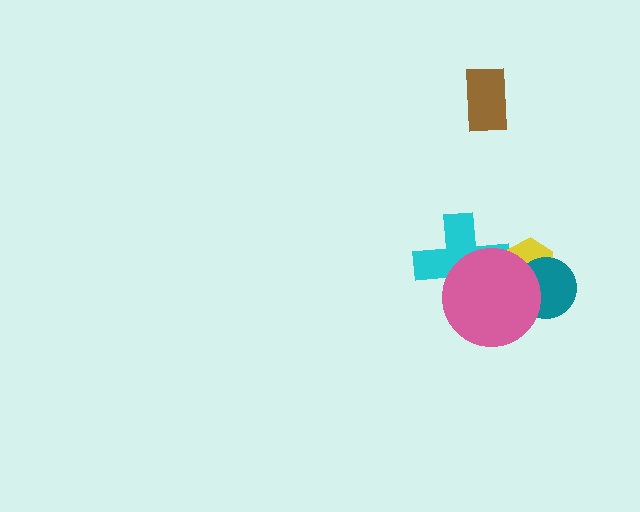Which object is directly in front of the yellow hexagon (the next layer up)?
The teal circle is directly in front of the yellow hexagon.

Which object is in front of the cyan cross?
The pink circle is in front of the cyan cross.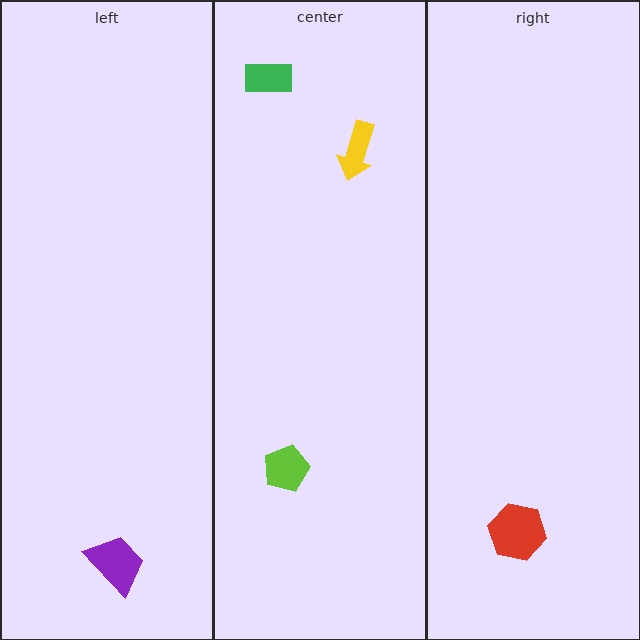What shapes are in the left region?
The purple trapezoid.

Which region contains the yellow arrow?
The center region.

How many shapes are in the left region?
1.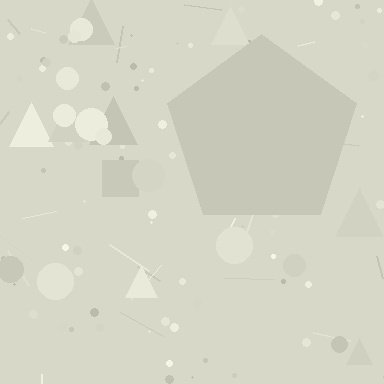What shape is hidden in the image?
A pentagon is hidden in the image.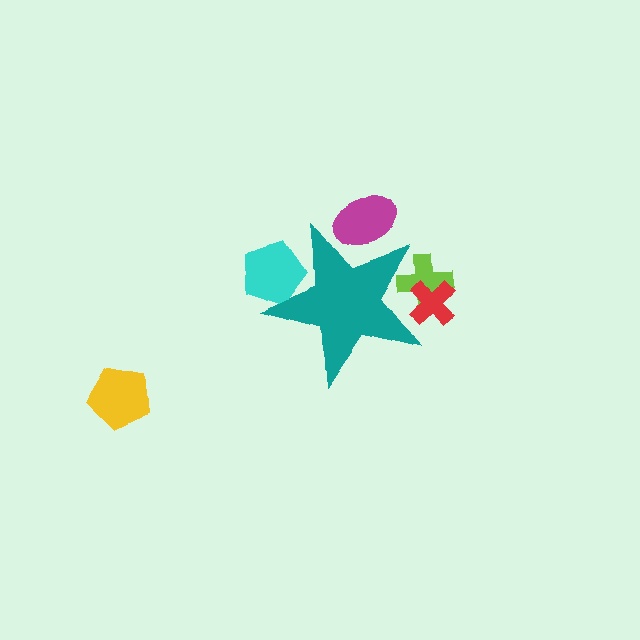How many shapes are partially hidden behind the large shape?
4 shapes are partially hidden.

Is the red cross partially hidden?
Yes, the red cross is partially hidden behind the teal star.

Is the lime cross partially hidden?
Yes, the lime cross is partially hidden behind the teal star.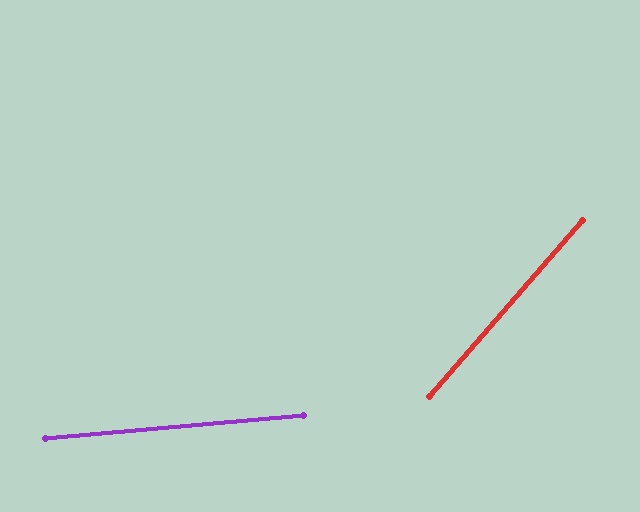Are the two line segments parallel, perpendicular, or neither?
Neither parallel nor perpendicular — they differ by about 44°.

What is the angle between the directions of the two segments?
Approximately 44 degrees.